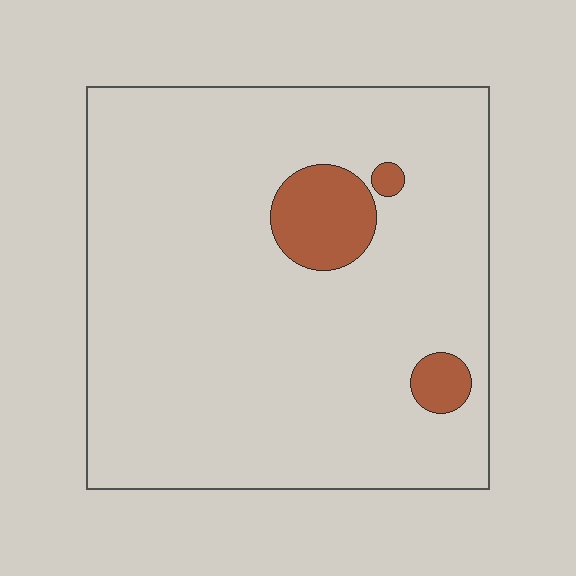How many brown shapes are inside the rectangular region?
3.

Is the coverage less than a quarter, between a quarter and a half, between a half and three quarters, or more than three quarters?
Less than a quarter.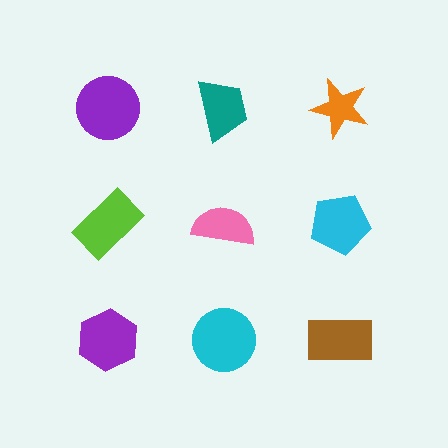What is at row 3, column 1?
A purple hexagon.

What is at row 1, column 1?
A purple circle.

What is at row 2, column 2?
A pink semicircle.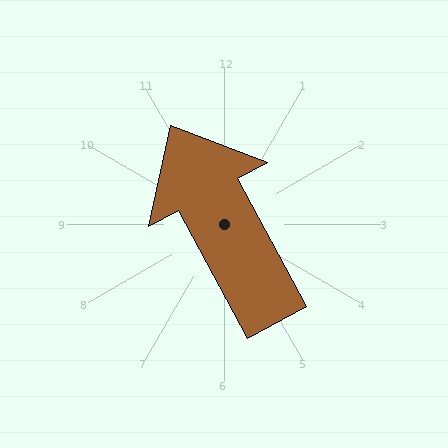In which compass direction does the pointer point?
Northwest.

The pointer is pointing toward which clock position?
Roughly 11 o'clock.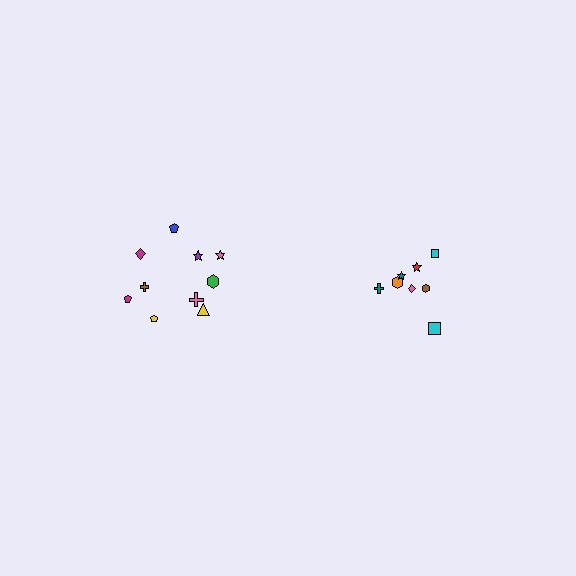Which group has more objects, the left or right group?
The left group.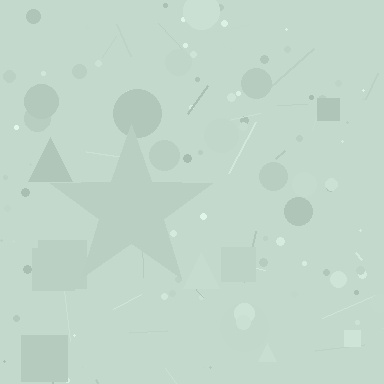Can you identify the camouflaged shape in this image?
The camouflaged shape is a star.